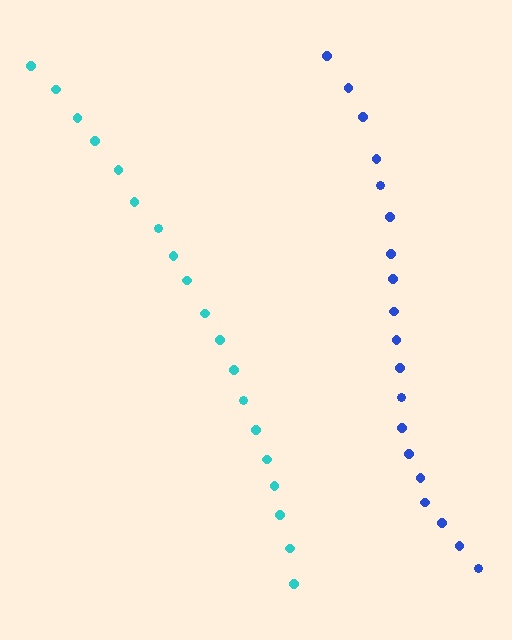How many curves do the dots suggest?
There are 2 distinct paths.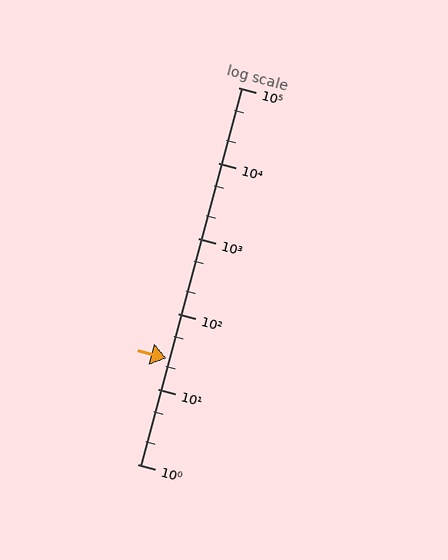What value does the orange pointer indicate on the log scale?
The pointer indicates approximately 25.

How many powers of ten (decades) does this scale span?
The scale spans 5 decades, from 1 to 100000.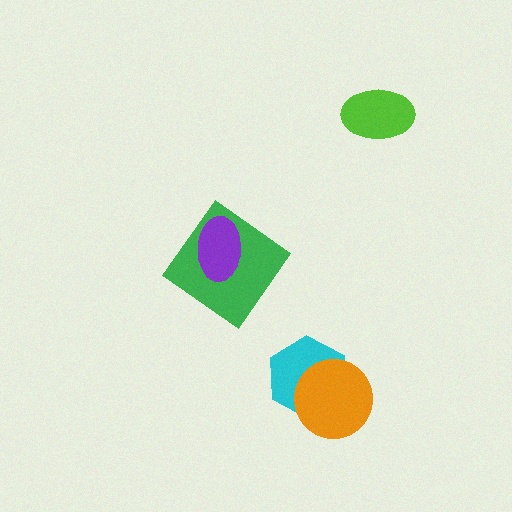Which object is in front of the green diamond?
The purple ellipse is in front of the green diamond.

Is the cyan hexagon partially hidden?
Yes, it is partially covered by another shape.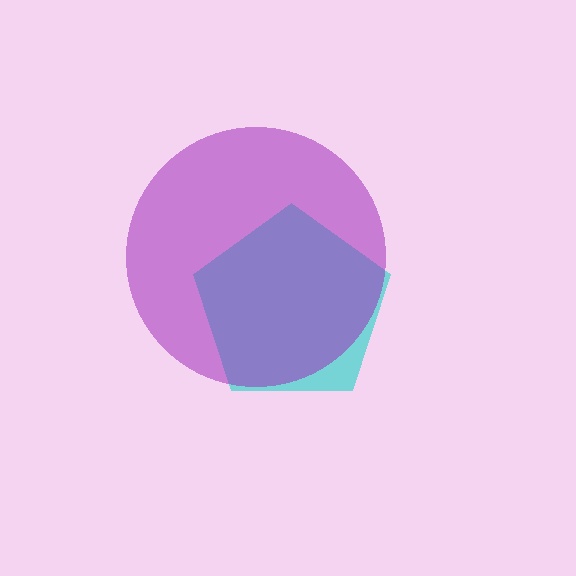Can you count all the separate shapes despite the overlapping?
Yes, there are 2 separate shapes.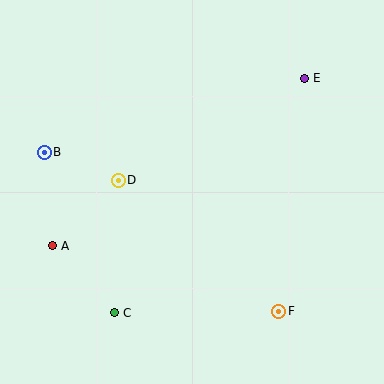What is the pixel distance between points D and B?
The distance between D and B is 79 pixels.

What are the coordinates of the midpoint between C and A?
The midpoint between C and A is at (83, 279).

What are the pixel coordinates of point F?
Point F is at (279, 312).